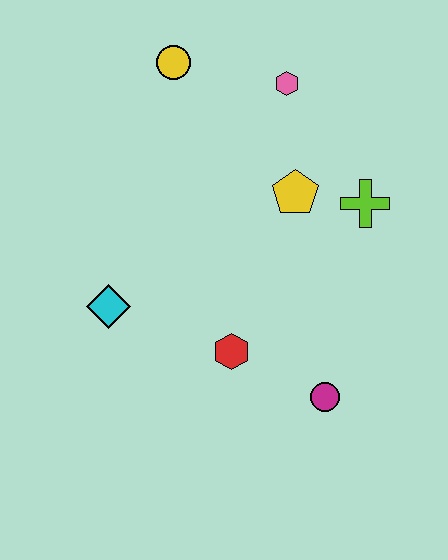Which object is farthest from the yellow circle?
The magenta circle is farthest from the yellow circle.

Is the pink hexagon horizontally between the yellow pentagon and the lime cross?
No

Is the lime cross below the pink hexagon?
Yes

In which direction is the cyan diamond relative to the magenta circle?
The cyan diamond is to the left of the magenta circle.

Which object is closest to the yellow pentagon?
The lime cross is closest to the yellow pentagon.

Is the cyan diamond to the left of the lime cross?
Yes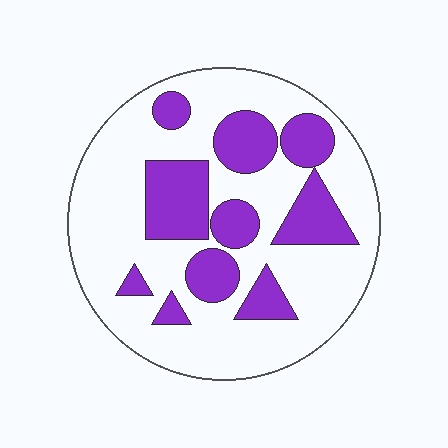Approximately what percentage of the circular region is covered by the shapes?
Approximately 30%.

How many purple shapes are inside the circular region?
10.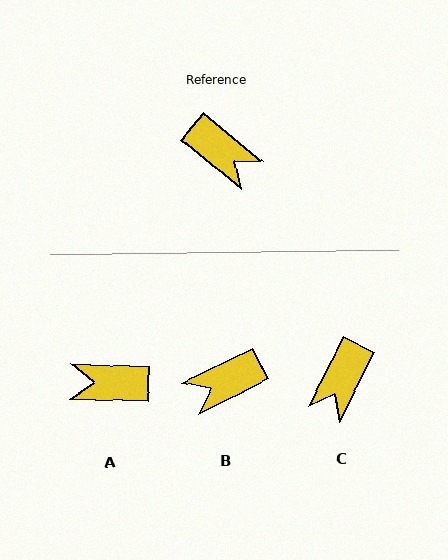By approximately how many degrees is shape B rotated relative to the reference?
Approximately 114 degrees clockwise.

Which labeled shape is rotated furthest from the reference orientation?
A, about 143 degrees away.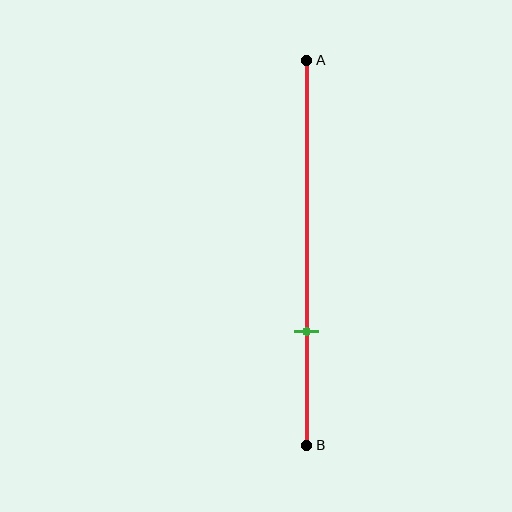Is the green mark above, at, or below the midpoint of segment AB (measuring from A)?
The green mark is below the midpoint of segment AB.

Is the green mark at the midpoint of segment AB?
No, the mark is at about 70% from A, not at the 50% midpoint.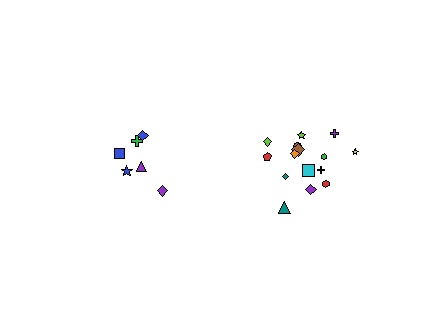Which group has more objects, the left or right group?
The right group.